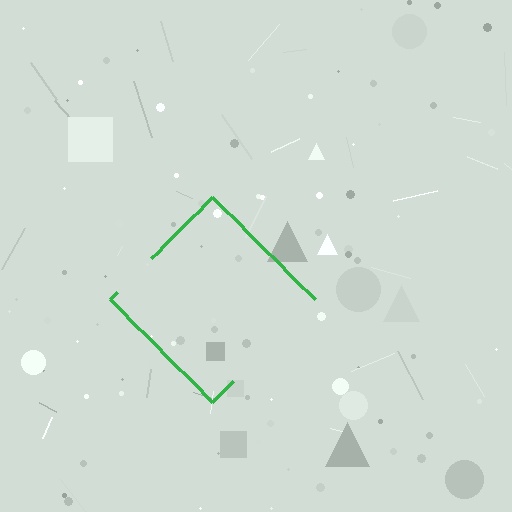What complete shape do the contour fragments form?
The contour fragments form a diamond.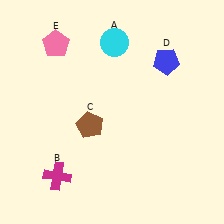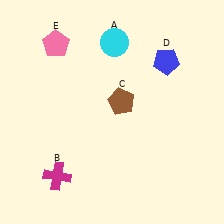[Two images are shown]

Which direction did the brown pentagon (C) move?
The brown pentagon (C) moved right.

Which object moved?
The brown pentagon (C) moved right.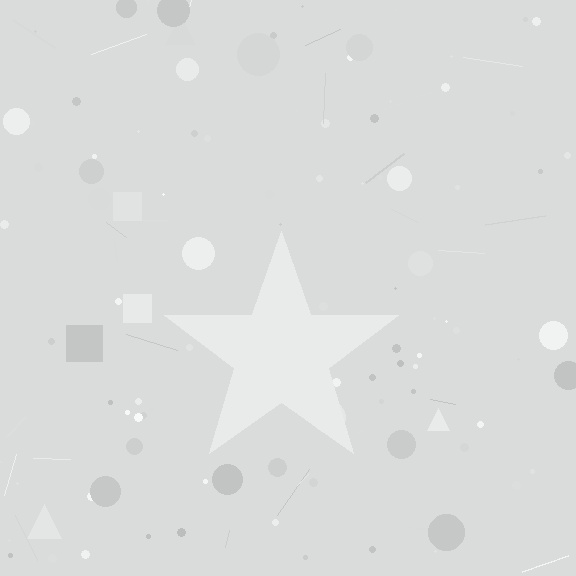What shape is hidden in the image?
A star is hidden in the image.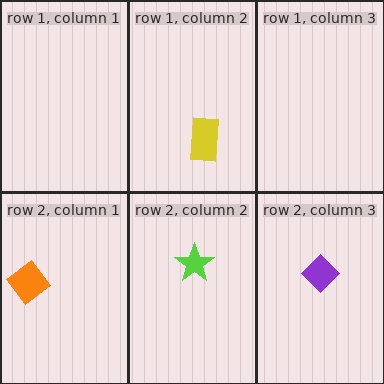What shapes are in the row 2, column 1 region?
The orange diamond.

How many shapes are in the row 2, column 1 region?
1.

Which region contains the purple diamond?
The row 2, column 3 region.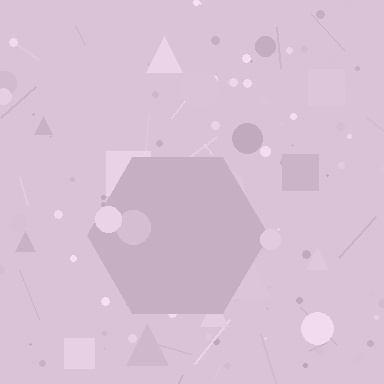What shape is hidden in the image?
A hexagon is hidden in the image.